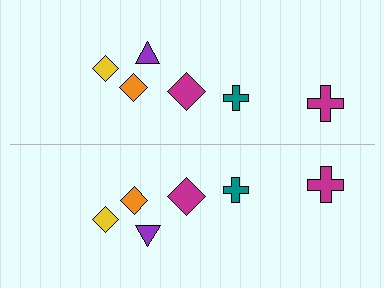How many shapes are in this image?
There are 12 shapes in this image.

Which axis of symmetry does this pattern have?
The pattern has a horizontal axis of symmetry running through the center of the image.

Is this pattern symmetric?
Yes, this pattern has bilateral (reflection) symmetry.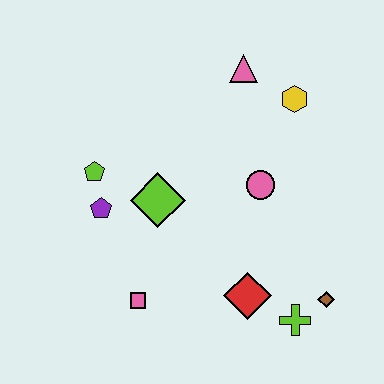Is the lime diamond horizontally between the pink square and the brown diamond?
Yes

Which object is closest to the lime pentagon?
The purple pentagon is closest to the lime pentagon.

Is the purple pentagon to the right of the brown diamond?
No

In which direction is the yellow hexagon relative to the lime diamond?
The yellow hexagon is to the right of the lime diamond.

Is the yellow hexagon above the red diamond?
Yes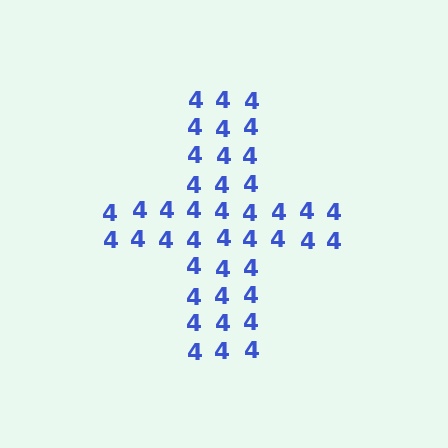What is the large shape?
The large shape is a cross.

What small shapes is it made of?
It is made of small digit 4's.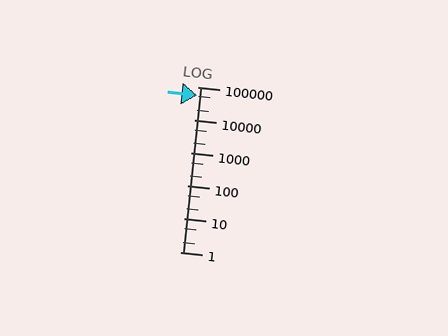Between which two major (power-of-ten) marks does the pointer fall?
The pointer is between 10000 and 100000.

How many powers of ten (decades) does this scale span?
The scale spans 5 decades, from 1 to 100000.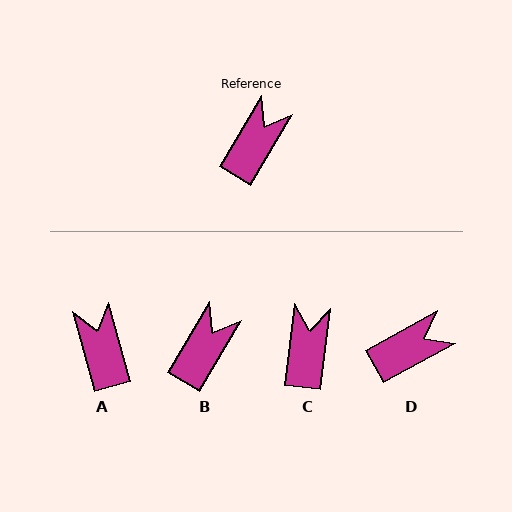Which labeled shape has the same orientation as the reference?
B.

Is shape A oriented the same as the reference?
No, it is off by about 46 degrees.